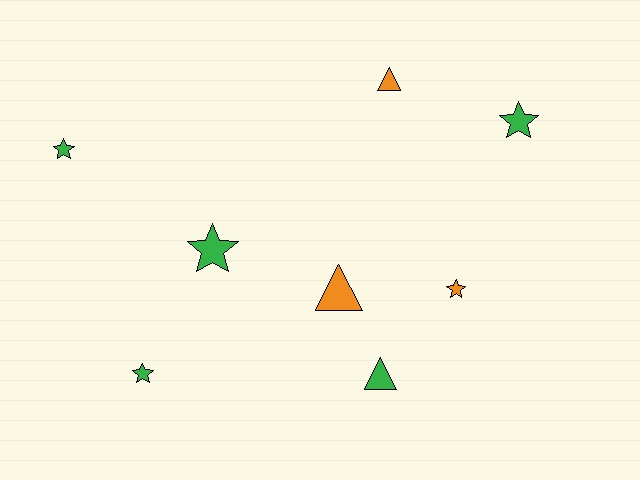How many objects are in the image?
There are 8 objects.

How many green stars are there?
There are 4 green stars.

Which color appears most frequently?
Green, with 5 objects.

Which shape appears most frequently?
Star, with 5 objects.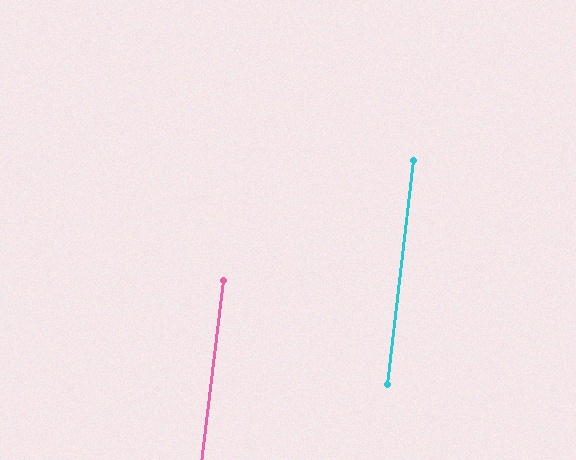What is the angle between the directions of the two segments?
Approximately 1 degree.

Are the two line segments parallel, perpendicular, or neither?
Parallel — their directions differ by only 0.5°.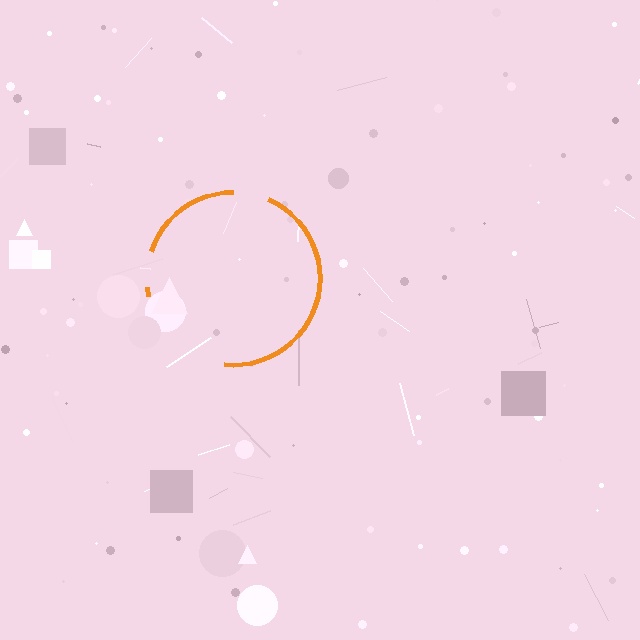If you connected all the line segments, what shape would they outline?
They would outline a circle.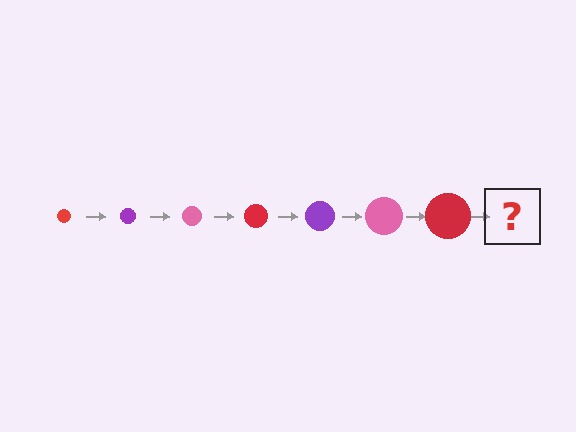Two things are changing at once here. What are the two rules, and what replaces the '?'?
The two rules are that the circle grows larger each step and the color cycles through red, purple, and pink. The '?' should be a purple circle, larger than the previous one.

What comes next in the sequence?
The next element should be a purple circle, larger than the previous one.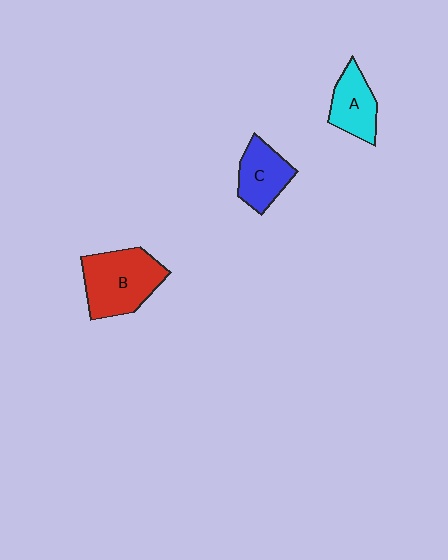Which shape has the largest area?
Shape B (red).